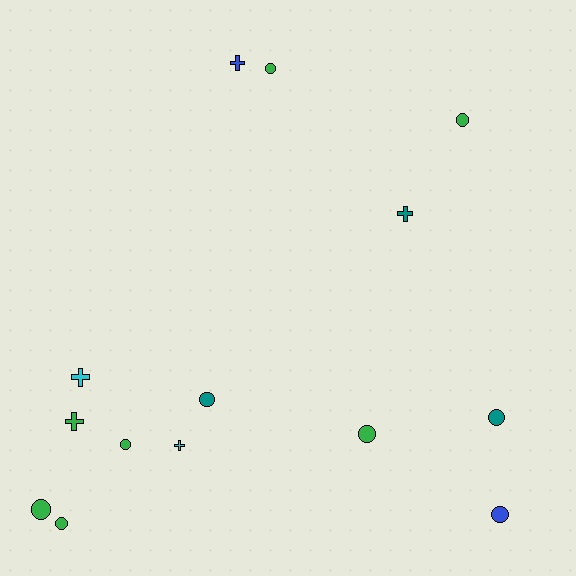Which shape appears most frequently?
Circle, with 9 objects.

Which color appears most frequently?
Green, with 7 objects.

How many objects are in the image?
There are 14 objects.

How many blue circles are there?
There is 1 blue circle.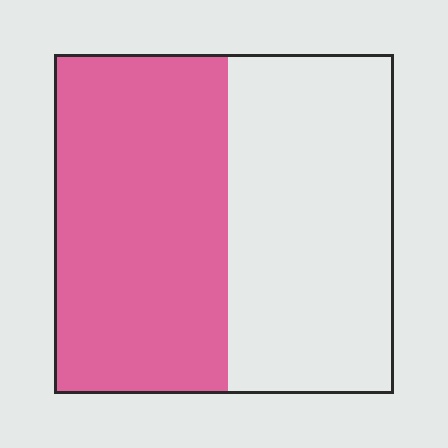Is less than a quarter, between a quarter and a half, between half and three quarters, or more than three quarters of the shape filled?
Between half and three quarters.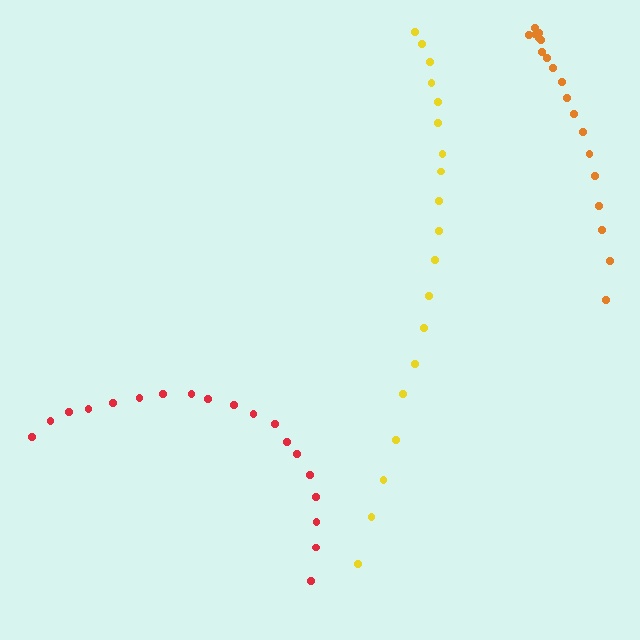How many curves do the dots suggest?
There are 3 distinct paths.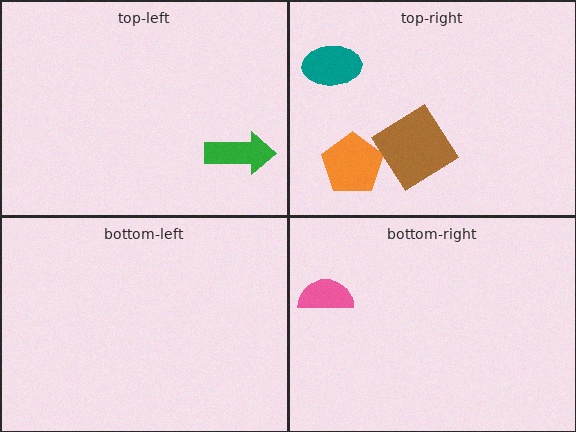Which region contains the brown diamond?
The top-right region.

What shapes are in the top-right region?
The orange pentagon, the brown diamond, the teal ellipse.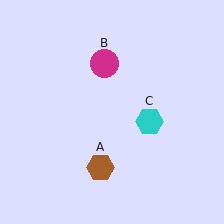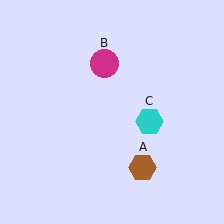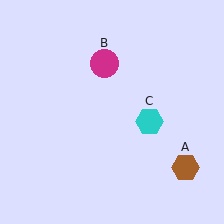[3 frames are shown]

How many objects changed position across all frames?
1 object changed position: brown hexagon (object A).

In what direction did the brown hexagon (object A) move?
The brown hexagon (object A) moved right.